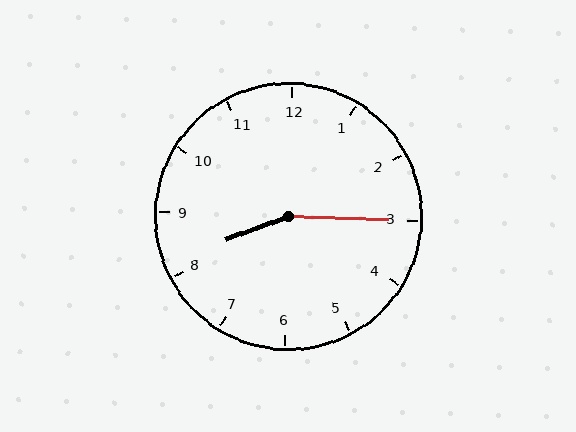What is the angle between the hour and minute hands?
Approximately 158 degrees.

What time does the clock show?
8:15.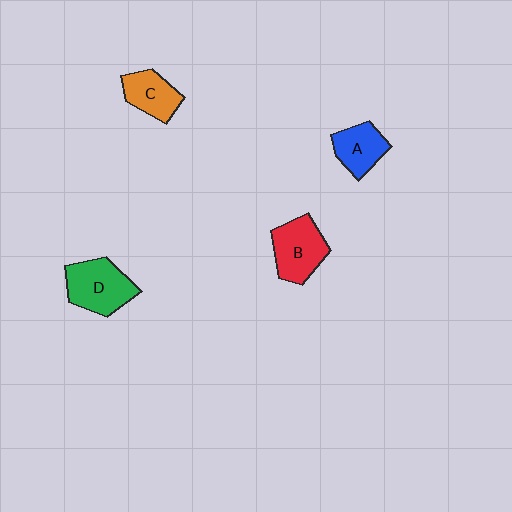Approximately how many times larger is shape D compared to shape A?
Approximately 1.4 times.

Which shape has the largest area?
Shape D (green).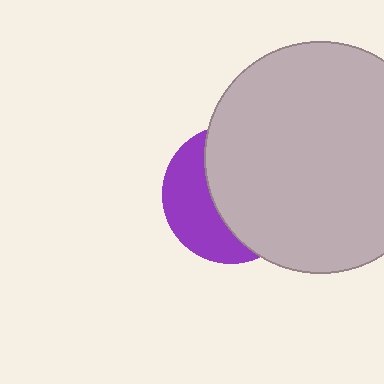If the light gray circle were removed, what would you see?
You would see the complete purple circle.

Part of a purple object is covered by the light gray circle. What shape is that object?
It is a circle.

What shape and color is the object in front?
The object in front is a light gray circle.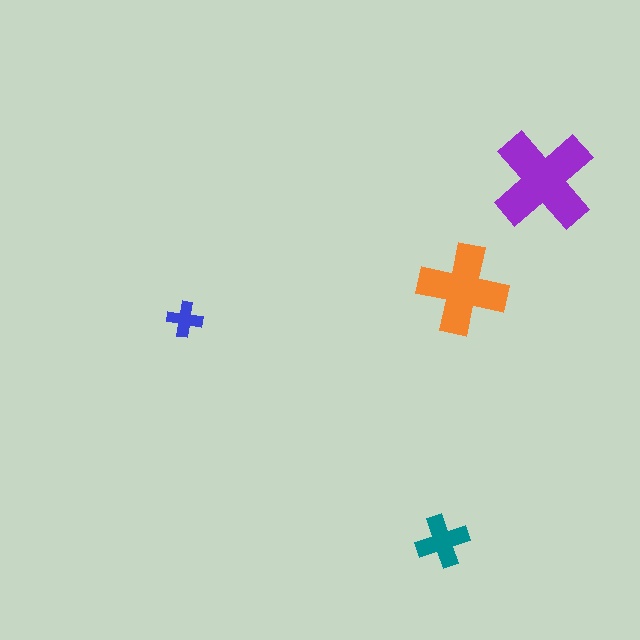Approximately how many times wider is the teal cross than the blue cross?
About 1.5 times wider.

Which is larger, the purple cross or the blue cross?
The purple one.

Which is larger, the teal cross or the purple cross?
The purple one.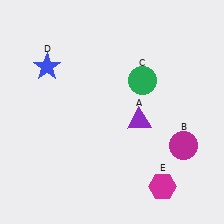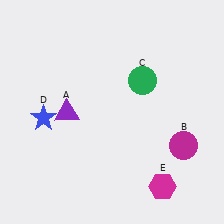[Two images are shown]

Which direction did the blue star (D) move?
The blue star (D) moved down.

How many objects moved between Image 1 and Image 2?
2 objects moved between the two images.